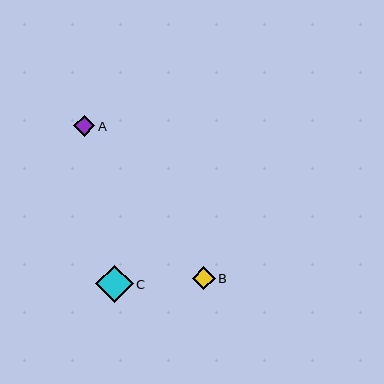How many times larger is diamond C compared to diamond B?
Diamond C is approximately 1.6 times the size of diamond B.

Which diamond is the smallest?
Diamond A is the smallest with a size of approximately 21 pixels.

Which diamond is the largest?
Diamond C is the largest with a size of approximately 37 pixels.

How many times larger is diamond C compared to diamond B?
Diamond C is approximately 1.6 times the size of diamond B.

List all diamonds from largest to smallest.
From largest to smallest: C, B, A.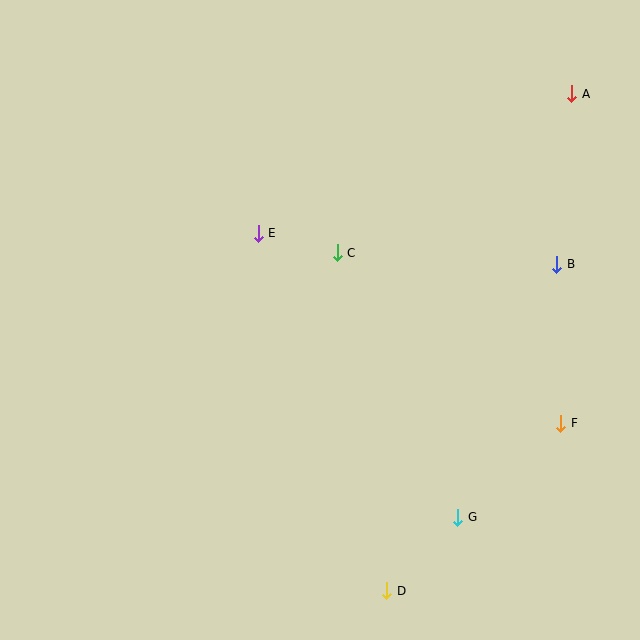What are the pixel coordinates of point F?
Point F is at (561, 423).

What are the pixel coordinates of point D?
Point D is at (387, 591).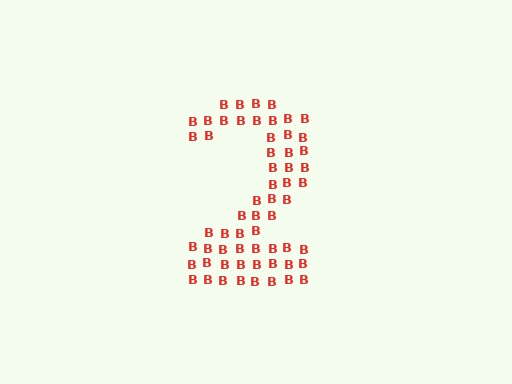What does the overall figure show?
The overall figure shows the digit 2.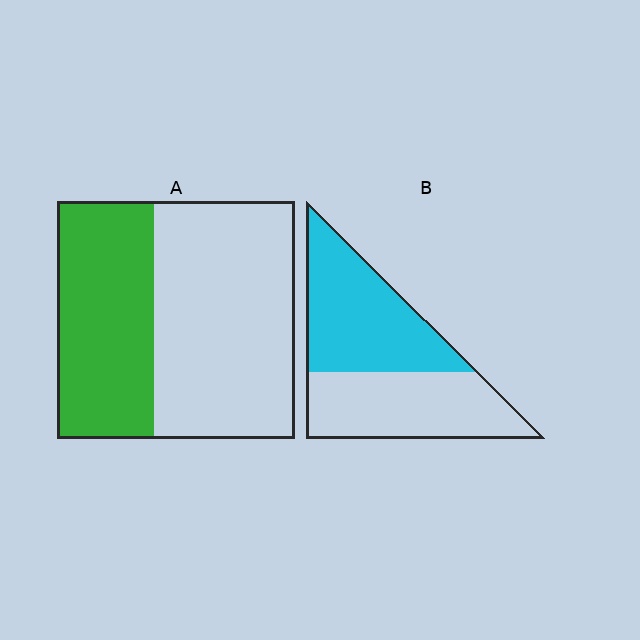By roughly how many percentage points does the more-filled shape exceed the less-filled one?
By roughly 10 percentage points (B over A).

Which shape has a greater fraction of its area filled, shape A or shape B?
Shape B.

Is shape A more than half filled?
No.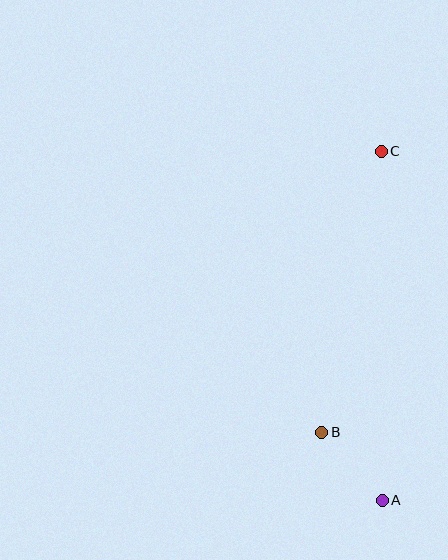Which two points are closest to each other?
Points A and B are closest to each other.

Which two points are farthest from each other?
Points A and C are farthest from each other.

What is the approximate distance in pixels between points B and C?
The distance between B and C is approximately 287 pixels.